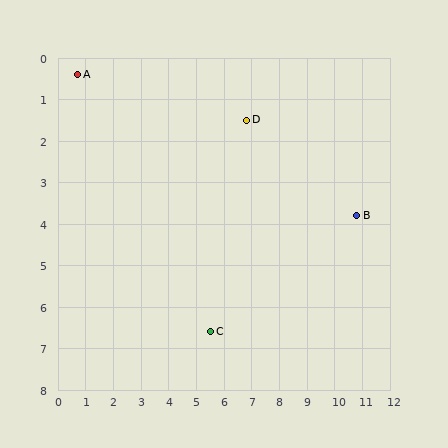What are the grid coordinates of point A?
Point A is at approximately (0.7, 0.4).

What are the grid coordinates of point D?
Point D is at approximately (6.8, 1.5).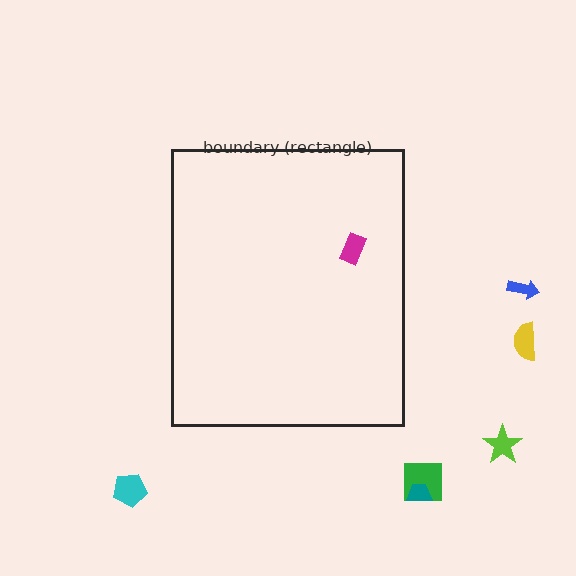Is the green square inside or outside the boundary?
Outside.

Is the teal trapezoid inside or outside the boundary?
Outside.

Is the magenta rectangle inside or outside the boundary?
Inside.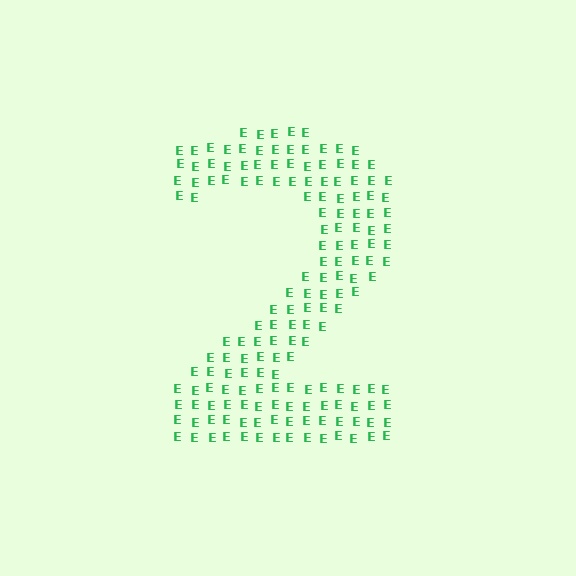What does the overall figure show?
The overall figure shows the digit 2.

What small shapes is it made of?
It is made of small letter E's.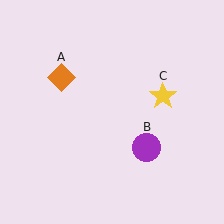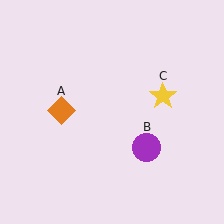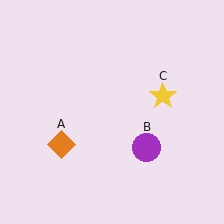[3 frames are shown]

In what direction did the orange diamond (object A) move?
The orange diamond (object A) moved down.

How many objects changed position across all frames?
1 object changed position: orange diamond (object A).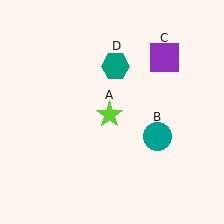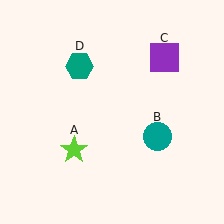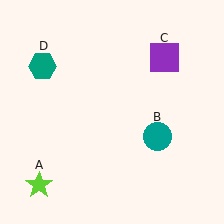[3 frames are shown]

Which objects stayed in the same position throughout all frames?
Teal circle (object B) and purple square (object C) remained stationary.